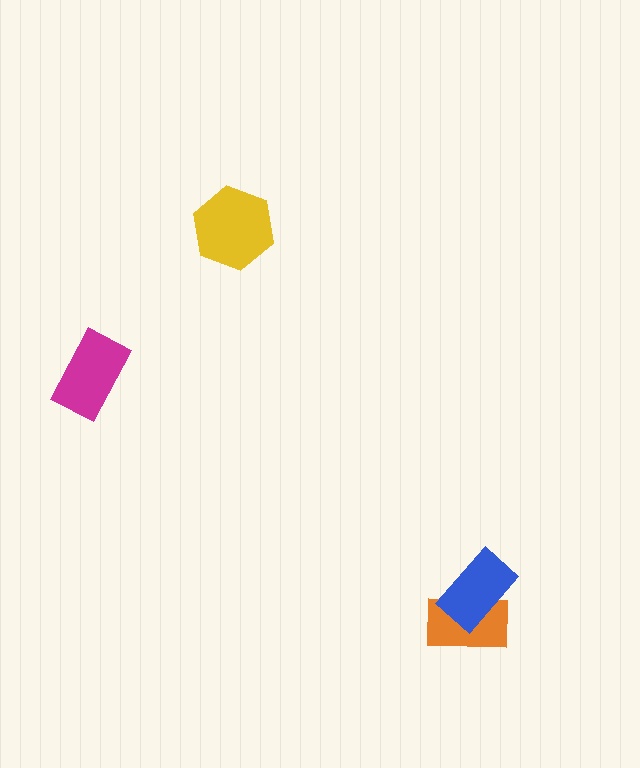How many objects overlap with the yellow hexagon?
0 objects overlap with the yellow hexagon.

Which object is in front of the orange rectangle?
The blue rectangle is in front of the orange rectangle.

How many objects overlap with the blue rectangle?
1 object overlaps with the blue rectangle.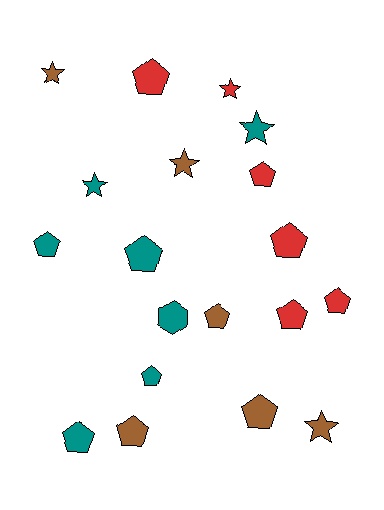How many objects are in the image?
There are 19 objects.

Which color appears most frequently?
Teal, with 7 objects.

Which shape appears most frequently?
Pentagon, with 12 objects.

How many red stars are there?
There is 1 red star.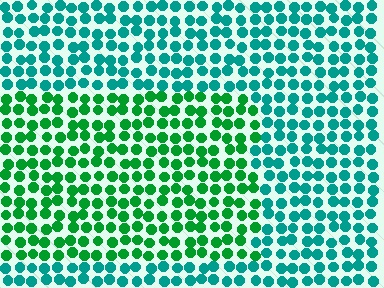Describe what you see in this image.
The image is filled with small teal elements in a uniform arrangement. A rectangle-shaped region is visible where the elements are tinted to a slightly different hue, forming a subtle color boundary.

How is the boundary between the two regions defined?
The boundary is defined purely by a slight shift in hue (about 39 degrees). Spacing, size, and orientation are identical on both sides.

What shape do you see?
I see a rectangle.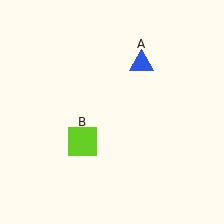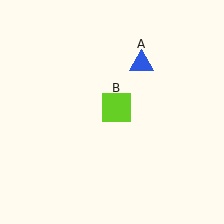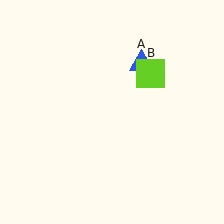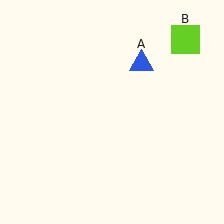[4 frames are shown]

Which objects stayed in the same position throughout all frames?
Blue triangle (object A) remained stationary.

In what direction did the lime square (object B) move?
The lime square (object B) moved up and to the right.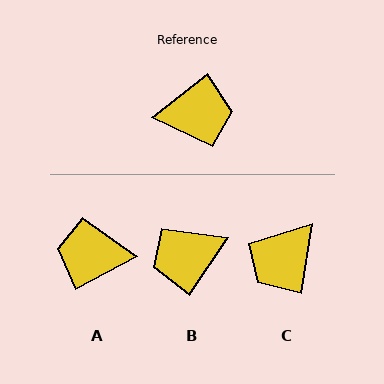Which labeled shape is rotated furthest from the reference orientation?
A, about 170 degrees away.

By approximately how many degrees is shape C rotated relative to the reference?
Approximately 137 degrees clockwise.